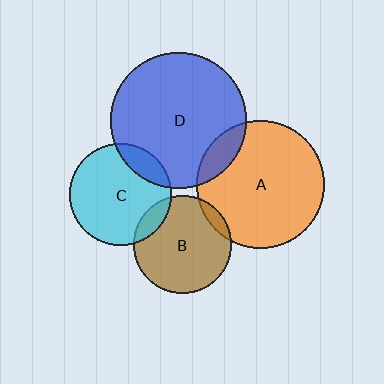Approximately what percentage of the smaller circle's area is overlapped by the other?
Approximately 15%.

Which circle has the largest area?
Circle D (blue).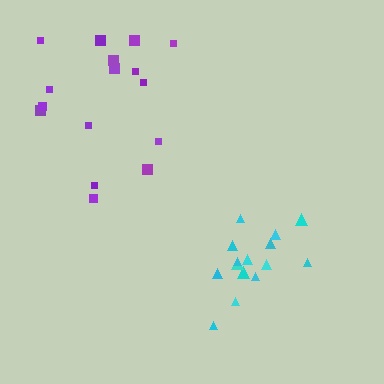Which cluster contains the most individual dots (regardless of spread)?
Purple (17).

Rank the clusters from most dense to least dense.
cyan, purple.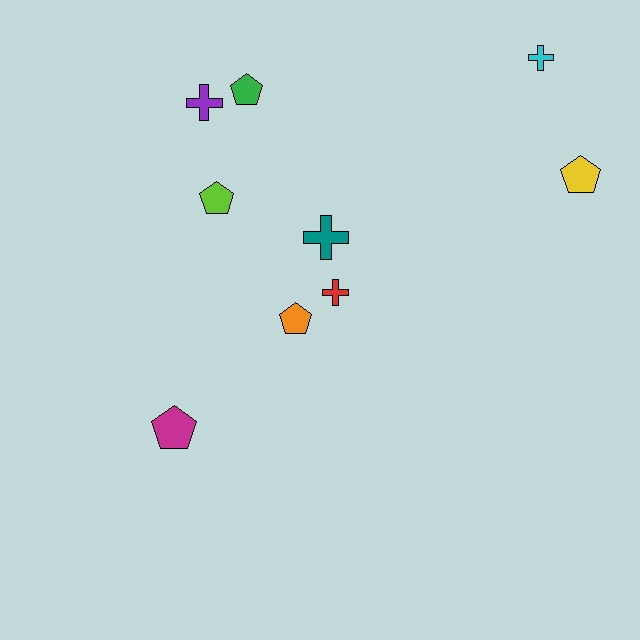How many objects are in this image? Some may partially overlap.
There are 9 objects.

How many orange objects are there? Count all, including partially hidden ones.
There is 1 orange object.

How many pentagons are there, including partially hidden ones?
There are 5 pentagons.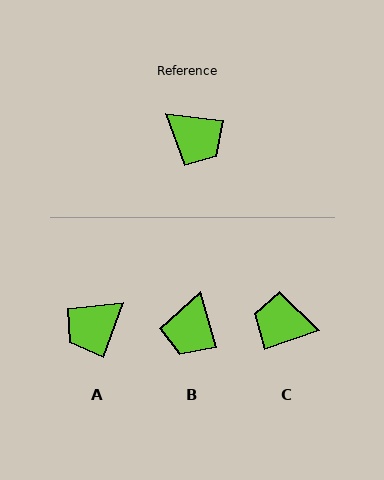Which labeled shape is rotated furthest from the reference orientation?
C, about 154 degrees away.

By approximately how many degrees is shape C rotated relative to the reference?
Approximately 154 degrees clockwise.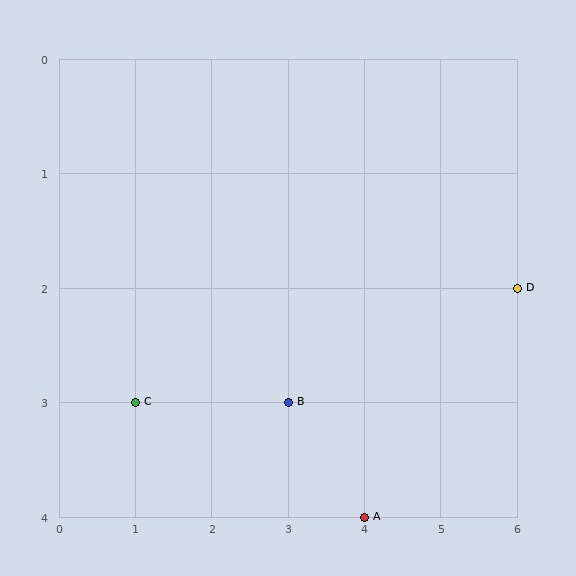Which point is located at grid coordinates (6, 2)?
Point D is at (6, 2).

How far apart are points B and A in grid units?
Points B and A are 1 column and 1 row apart (about 1.4 grid units diagonally).